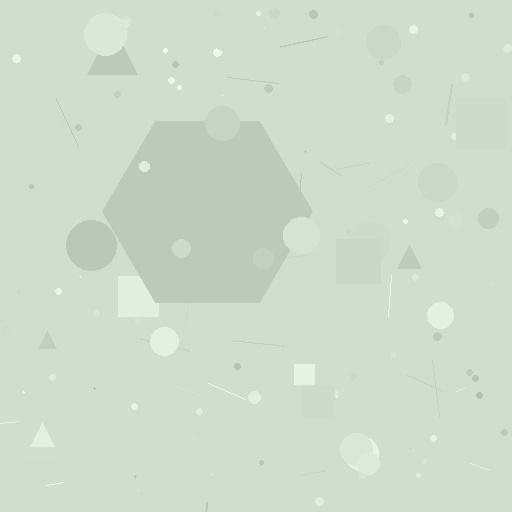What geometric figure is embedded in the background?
A hexagon is embedded in the background.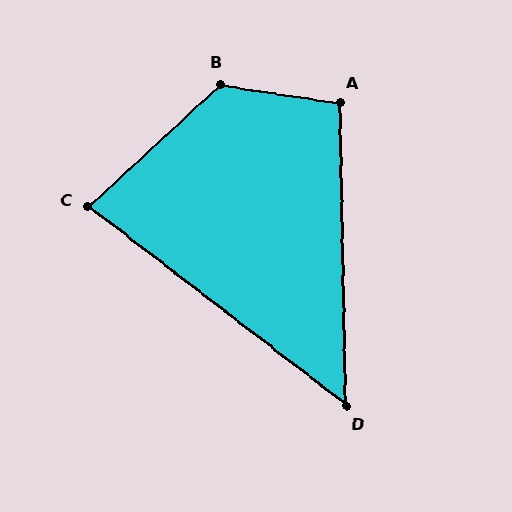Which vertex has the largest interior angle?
B, at approximately 129 degrees.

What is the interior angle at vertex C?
Approximately 80 degrees (acute).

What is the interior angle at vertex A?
Approximately 100 degrees (obtuse).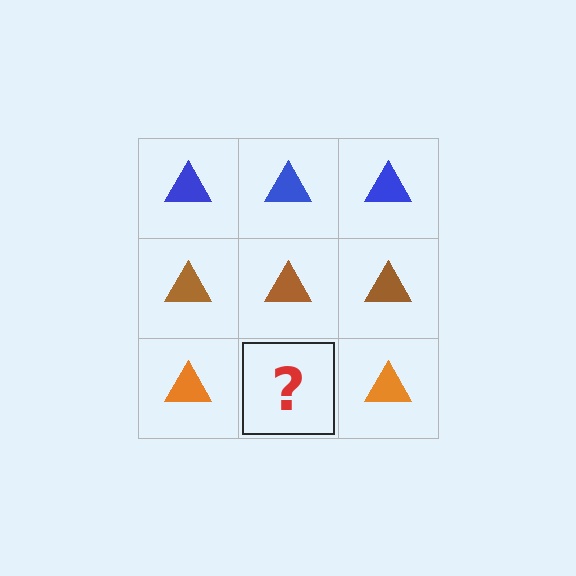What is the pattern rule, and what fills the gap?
The rule is that each row has a consistent color. The gap should be filled with an orange triangle.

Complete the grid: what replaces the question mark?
The question mark should be replaced with an orange triangle.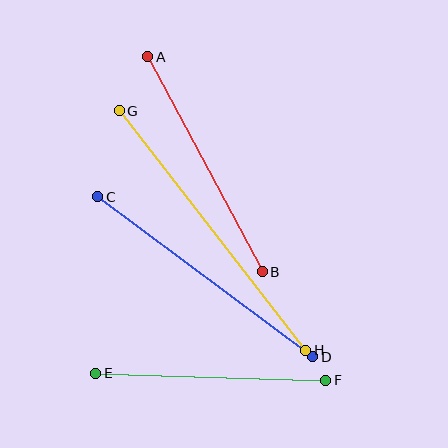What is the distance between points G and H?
The distance is approximately 304 pixels.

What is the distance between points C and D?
The distance is approximately 268 pixels.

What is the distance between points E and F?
The distance is approximately 230 pixels.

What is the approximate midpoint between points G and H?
The midpoint is at approximately (212, 231) pixels.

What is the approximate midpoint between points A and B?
The midpoint is at approximately (205, 164) pixels.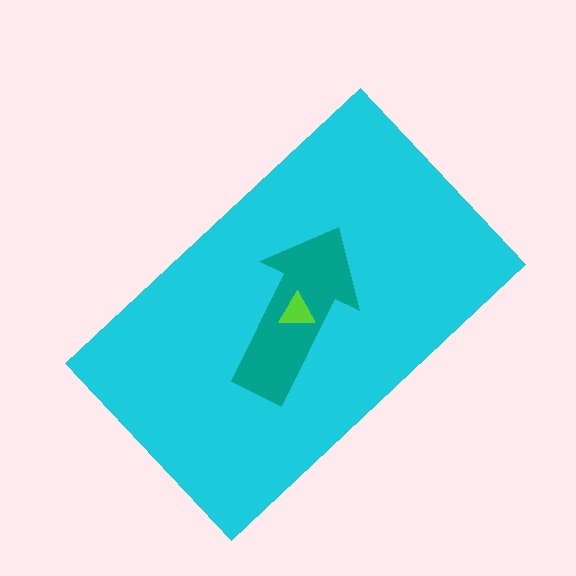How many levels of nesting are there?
3.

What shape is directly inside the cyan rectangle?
The teal arrow.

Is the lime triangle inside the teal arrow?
Yes.